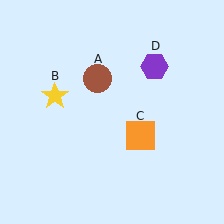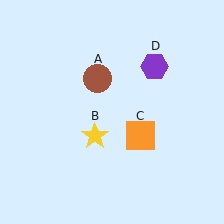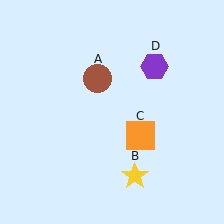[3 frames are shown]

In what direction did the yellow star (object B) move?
The yellow star (object B) moved down and to the right.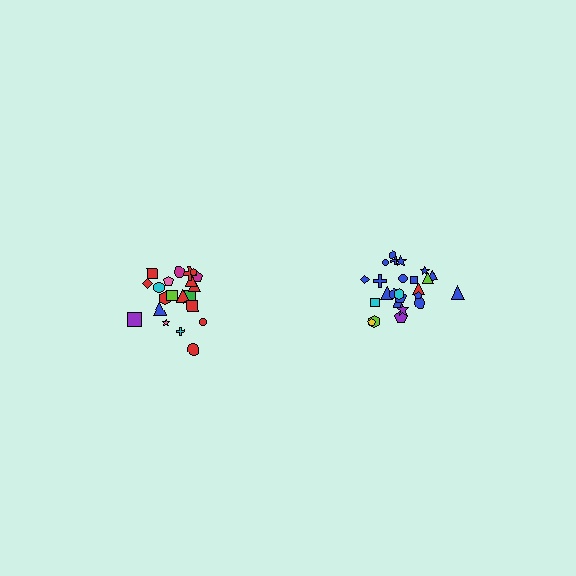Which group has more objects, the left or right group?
The right group.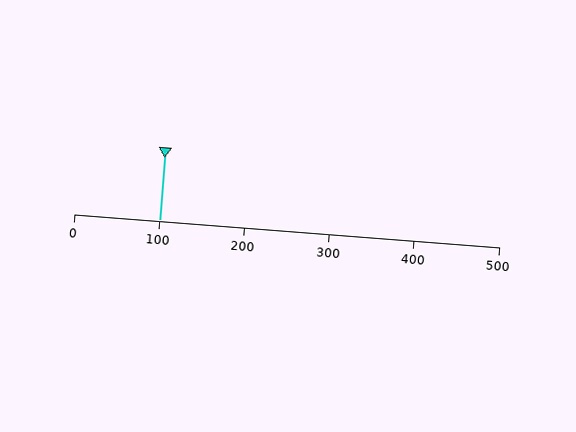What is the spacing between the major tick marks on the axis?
The major ticks are spaced 100 apart.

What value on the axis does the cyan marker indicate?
The marker indicates approximately 100.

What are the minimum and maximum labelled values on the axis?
The axis runs from 0 to 500.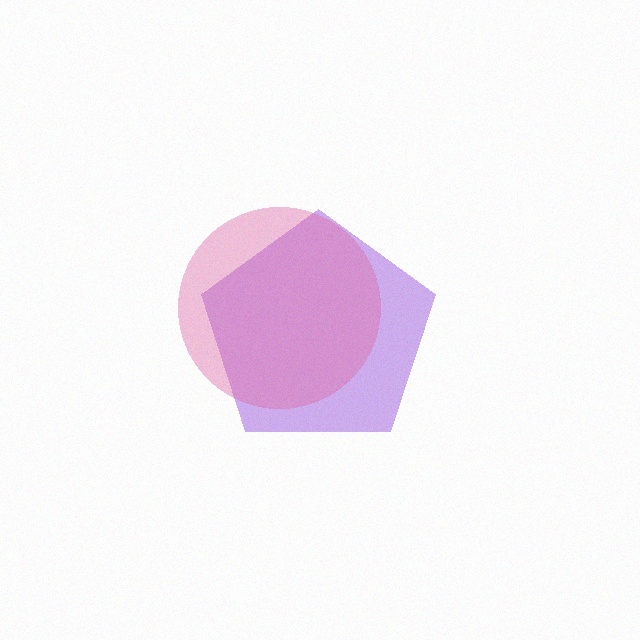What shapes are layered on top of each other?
The layered shapes are: a purple pentagon, a pink circle.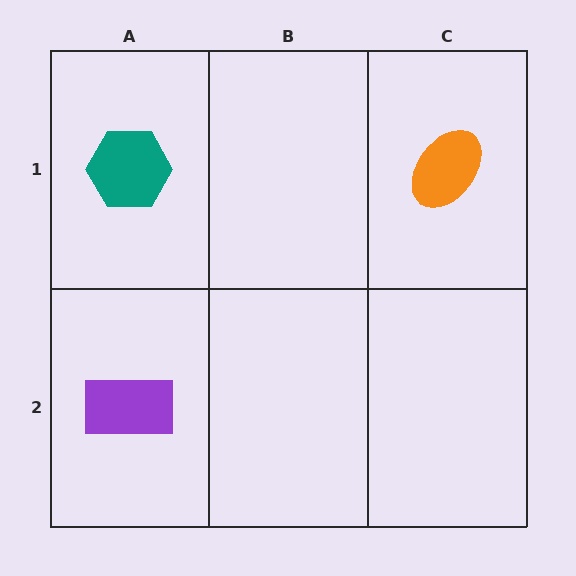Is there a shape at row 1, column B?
No, that cell is empty.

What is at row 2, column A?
A purple rectangle.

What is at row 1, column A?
A teal hexagon.